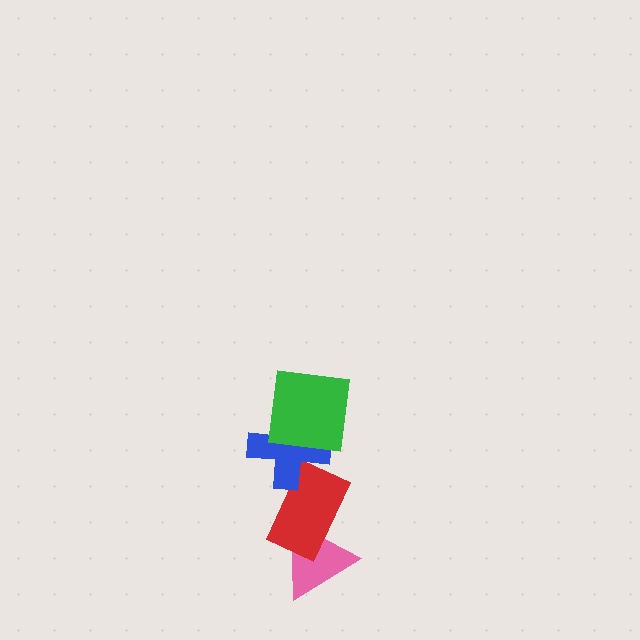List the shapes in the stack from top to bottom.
From top to bottom: the green square, the blue cross, the red rectangle, the pink triangle.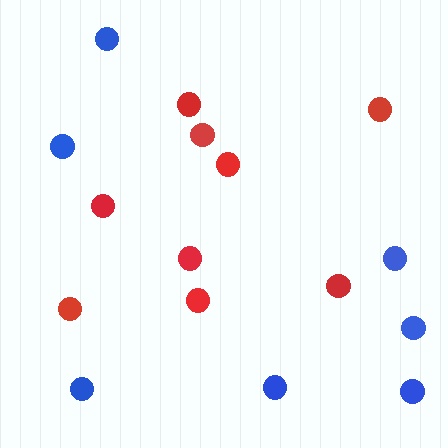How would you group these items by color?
There are 2 groups: one group of red circles (9) and one group of blue circles (7).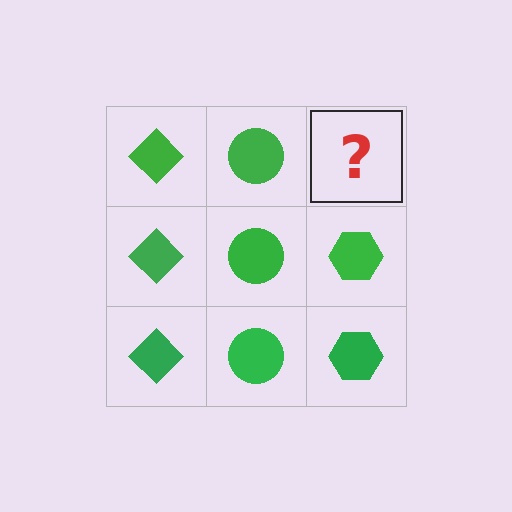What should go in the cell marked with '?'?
The missing cell should contain a green hexagon.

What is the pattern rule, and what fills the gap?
The rule is that each column has a consistent shape. The gap should be filled with a green hexagon.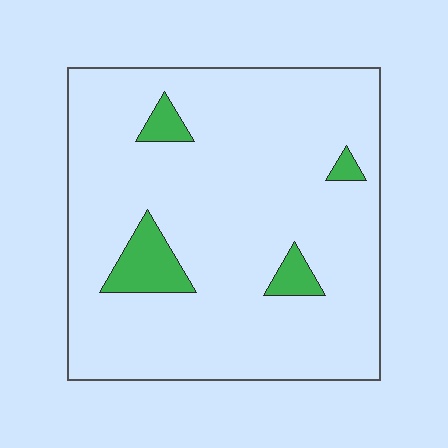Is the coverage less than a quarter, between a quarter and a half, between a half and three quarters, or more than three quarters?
Less than a quarter.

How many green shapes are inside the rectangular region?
4.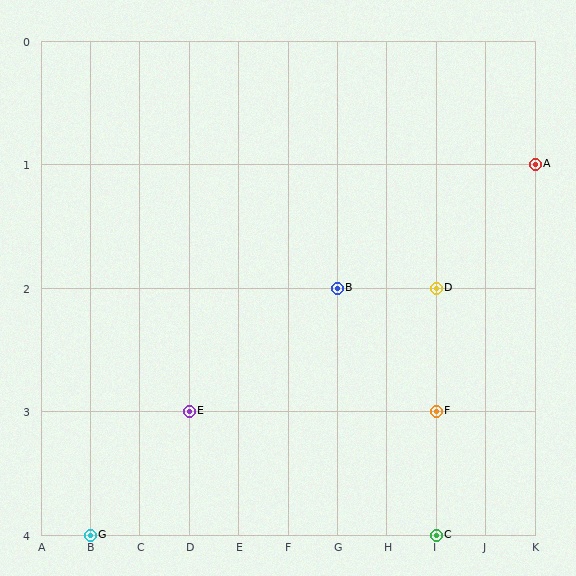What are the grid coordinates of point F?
Point F is at grid coordinates (I, 3).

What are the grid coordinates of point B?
Point B is at grid coordinates (G, 2).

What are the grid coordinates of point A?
Point A is at grid coordinates (K, 1).